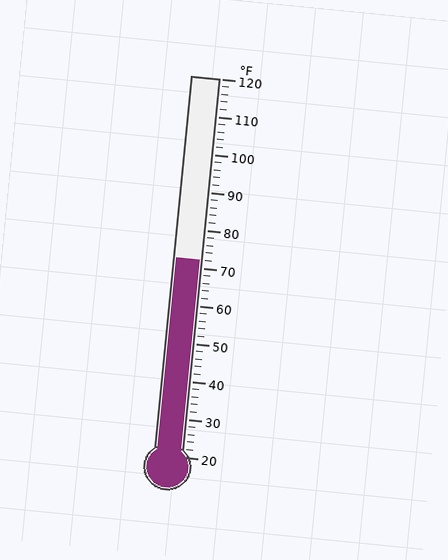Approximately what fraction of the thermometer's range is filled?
The thermometer is filled to approximately 50% of its range.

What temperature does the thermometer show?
The thermometer shows approximately 72°F.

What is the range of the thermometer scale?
The thermometer scale ranges from 20°F to 120°F.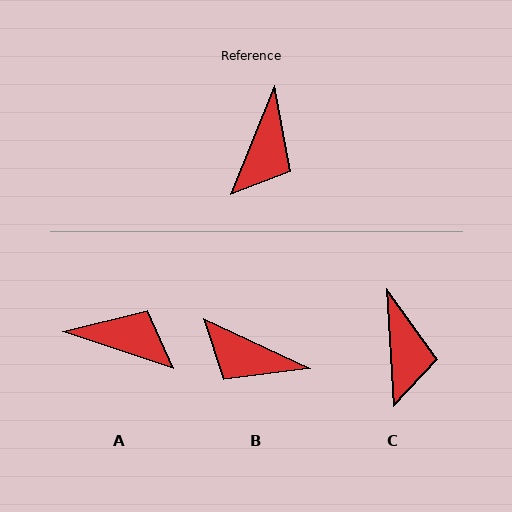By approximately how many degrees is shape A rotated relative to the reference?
Approximately 93 degrees counter-clockwise.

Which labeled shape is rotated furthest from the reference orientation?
A, about 93 degrees away.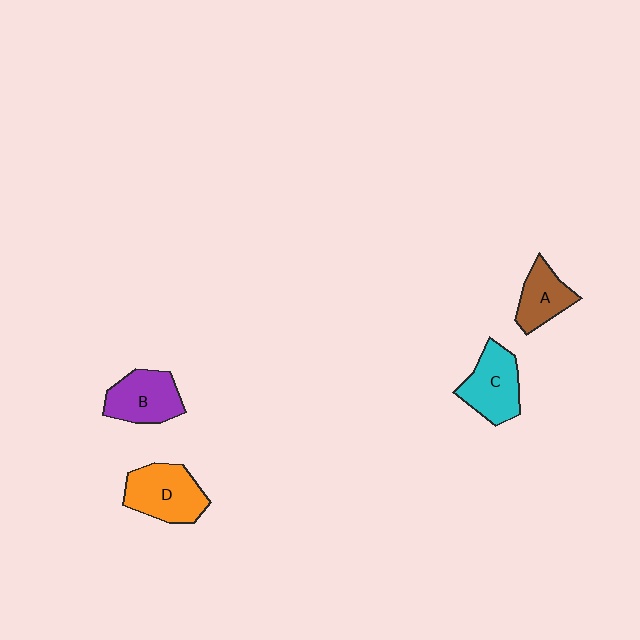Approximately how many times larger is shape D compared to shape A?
Approximately 1.5 times.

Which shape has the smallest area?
Shape A (brown).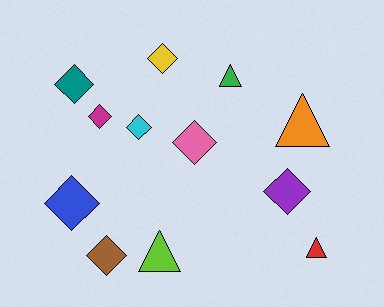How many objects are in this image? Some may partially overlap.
There are 12 objects.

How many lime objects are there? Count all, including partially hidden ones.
There is 1 lime object.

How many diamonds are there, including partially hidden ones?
There are 8 diamonds.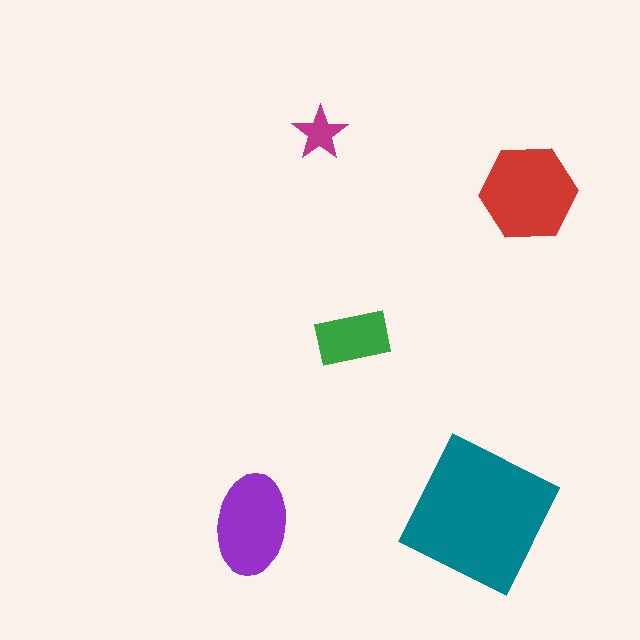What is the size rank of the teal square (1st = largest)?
1st.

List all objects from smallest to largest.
The magenta star, the green rectangle, the purple ellipse, the red hexagon, the teal square.